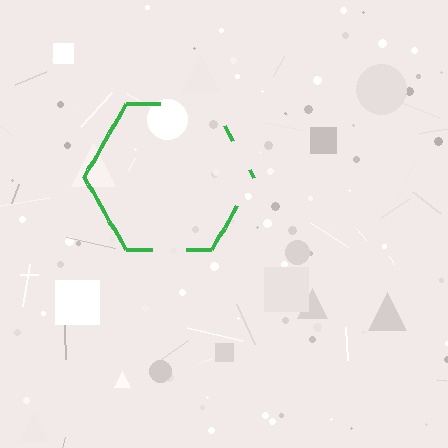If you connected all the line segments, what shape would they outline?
They would outline a hexagon.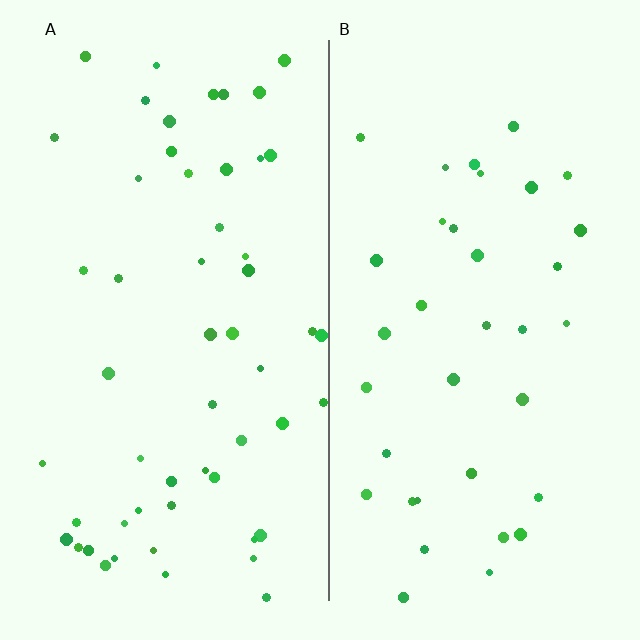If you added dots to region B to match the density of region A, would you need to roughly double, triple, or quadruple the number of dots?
Approximately double.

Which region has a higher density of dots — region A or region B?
A (the left).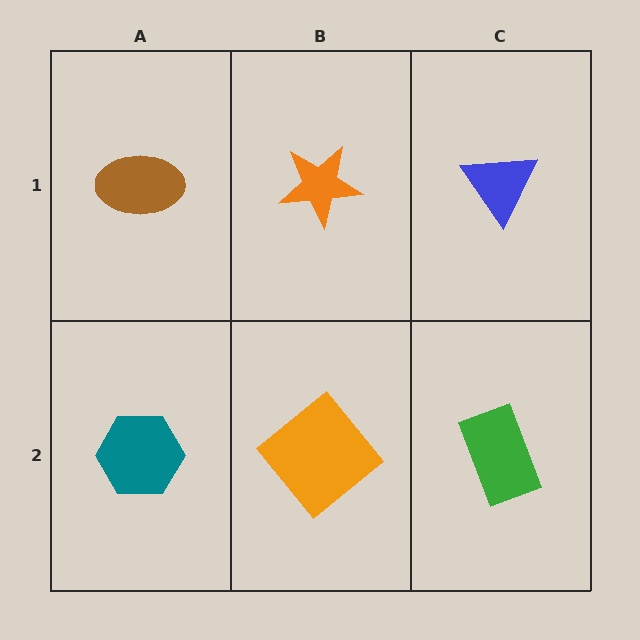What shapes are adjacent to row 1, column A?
A teal hexagon (row 2, column A), an orange star (row 1, column B).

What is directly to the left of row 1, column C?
An orange star.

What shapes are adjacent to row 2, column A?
A brown ellipse (row 1, column A), an orange diamond (row 2, column B).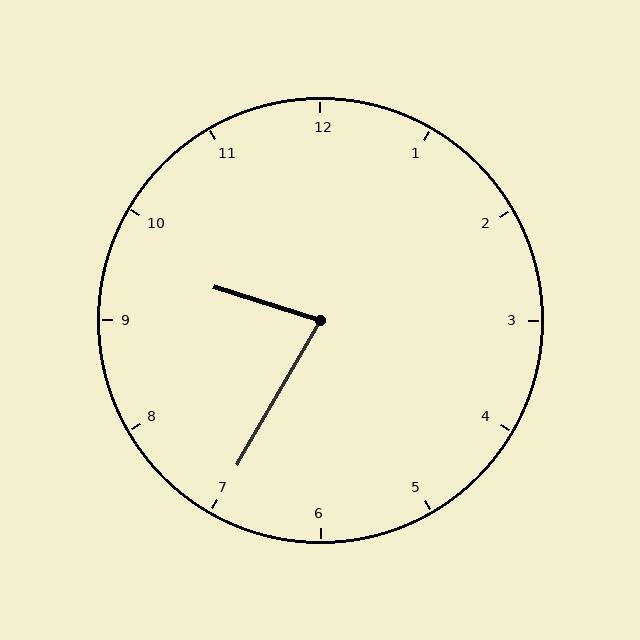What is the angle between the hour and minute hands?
Approximately 78 degrees.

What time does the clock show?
9:35.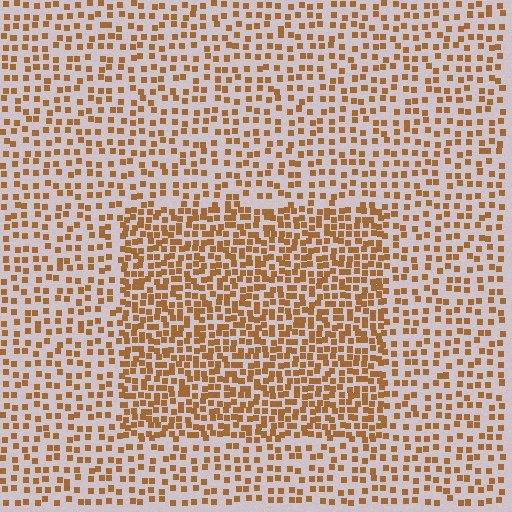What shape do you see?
I see a rectangle.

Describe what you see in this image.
The image contains small brown elements arranged at two different densities. A rectangle-shaped region is visible where the elements are more densely packed than the surrounding area.